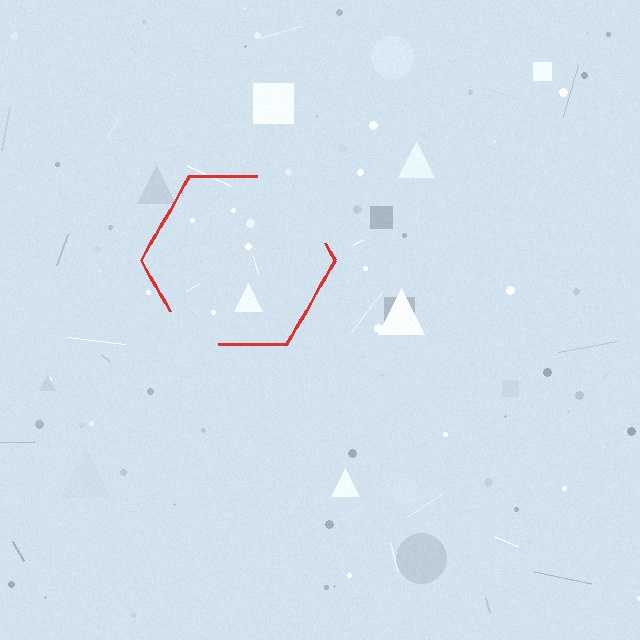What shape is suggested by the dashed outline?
The dashed outline suggests a hexagon.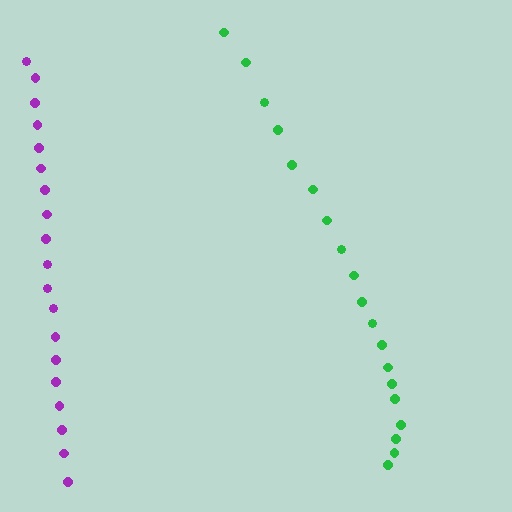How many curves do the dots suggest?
There are 2 distinct paths.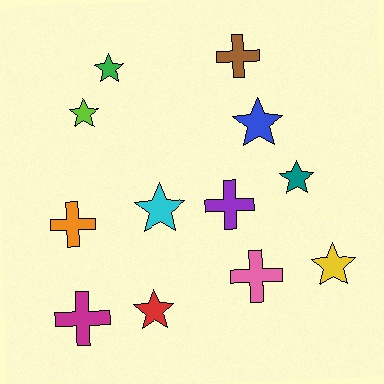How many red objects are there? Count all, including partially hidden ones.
There is 1 red object.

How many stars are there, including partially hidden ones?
There are 7 stars.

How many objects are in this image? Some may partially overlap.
There are 12 objects.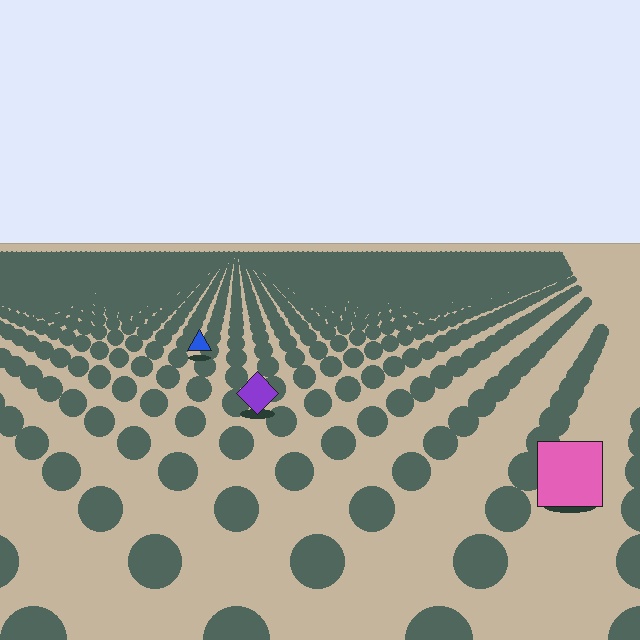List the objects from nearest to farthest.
From nearest to farthest: the pink square, the purple diamond, the blue triangle.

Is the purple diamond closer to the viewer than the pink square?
No. The pink square is closer — you can tell from the texture gradient: the ground texture is coarser near it.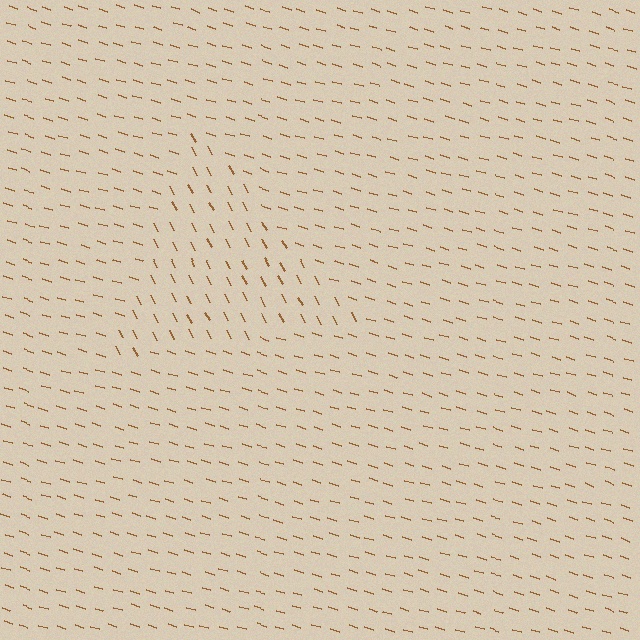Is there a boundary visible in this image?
Yes, there is a texture boundary formed by a change in line orientation.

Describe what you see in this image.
The image is filled with small brown line segments. A triangle region in the image has lines oriented differently from the surrounding lines, creating a visible texture boundary.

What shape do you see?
I see a triangle.